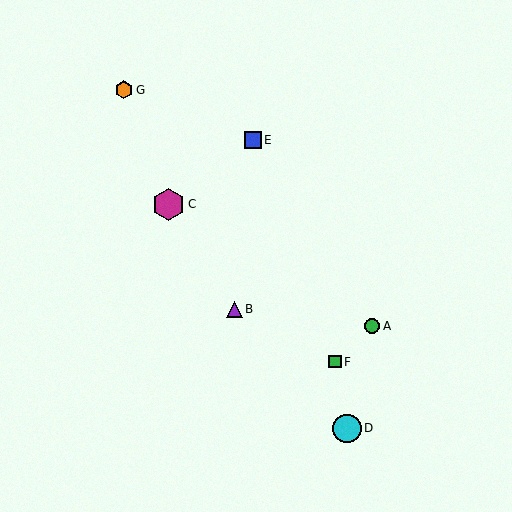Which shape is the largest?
The magenta hexagon (labeled C) is the largest.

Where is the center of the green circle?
The center of the green circle is at (372, 326).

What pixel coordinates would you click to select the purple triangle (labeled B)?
Click at (234, 309) to select the purple triangle B.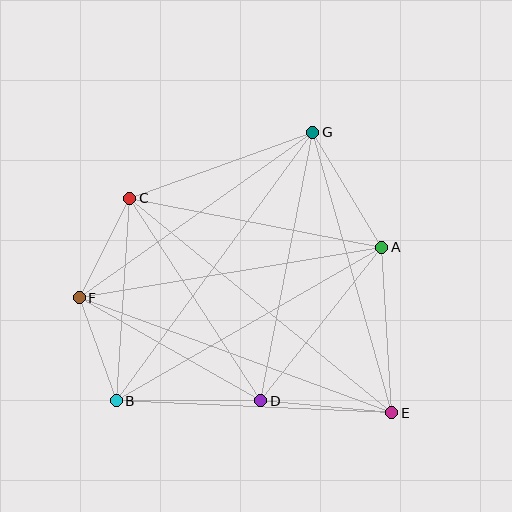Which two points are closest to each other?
Points B and F are closest to each other.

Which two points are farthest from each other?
Points C and E are farthest from each other.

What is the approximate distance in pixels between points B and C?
The distance between B and C is approximately 203 pixels.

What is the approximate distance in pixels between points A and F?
The distance between A and F is approximately 306 pixels.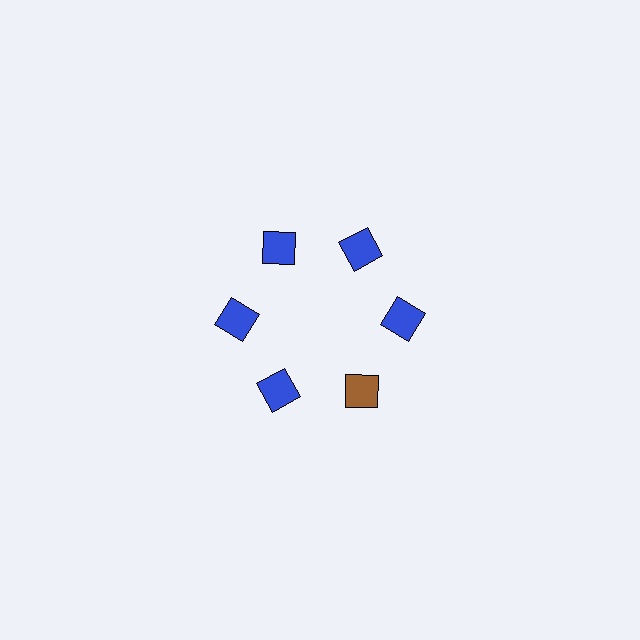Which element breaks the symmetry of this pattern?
The brown square at roughly the 5 o'clock position breaks the symmetry. All other shapes are blue squares.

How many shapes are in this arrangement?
There are 6 shapes arranged in a ring pattern.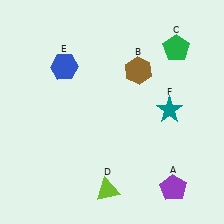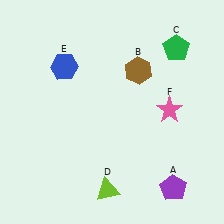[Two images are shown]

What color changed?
The star (F) changed from teal in Image 1 to pink in Image 2.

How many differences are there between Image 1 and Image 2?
There is 1 difference between the two images.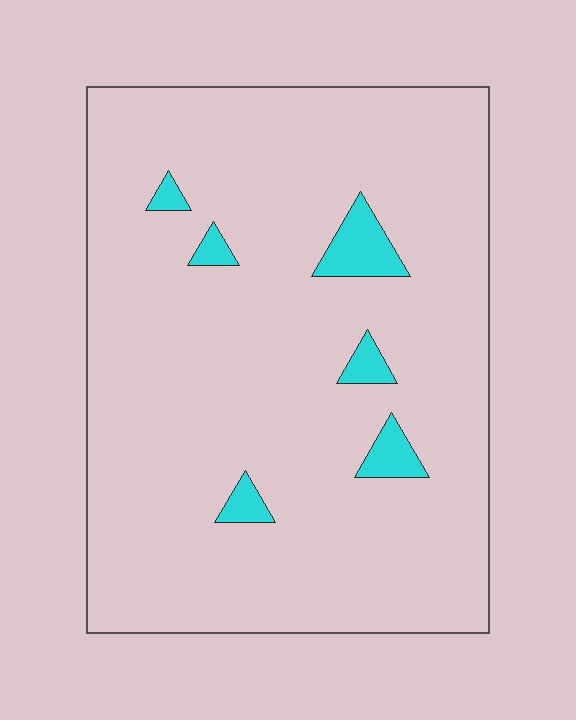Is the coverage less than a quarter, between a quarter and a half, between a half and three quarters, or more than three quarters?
Less than a quarter.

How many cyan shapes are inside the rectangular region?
6.